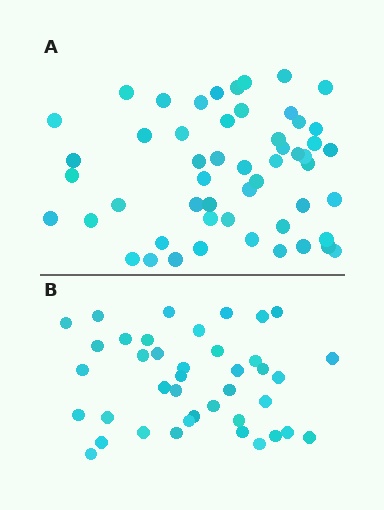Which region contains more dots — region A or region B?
Region A (the top region) has more dots.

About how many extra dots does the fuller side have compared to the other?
Region A has approximately 15 more dots than region B.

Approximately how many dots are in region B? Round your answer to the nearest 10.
About 40 dots.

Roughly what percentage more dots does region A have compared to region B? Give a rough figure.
About 30% more.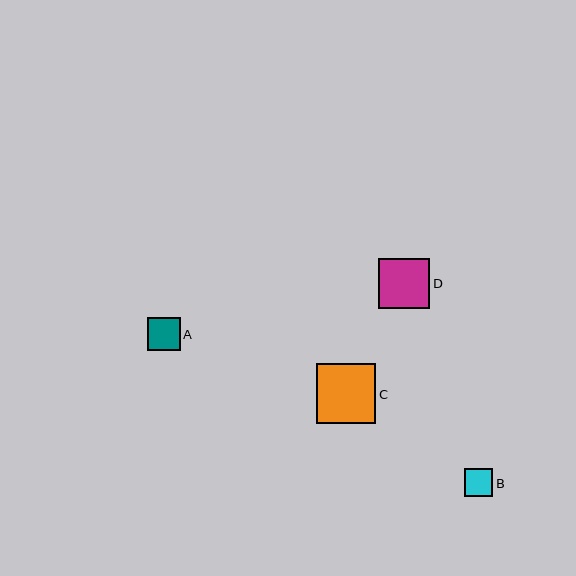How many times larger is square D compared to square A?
Square D is approximately 1.6 times the size of square A.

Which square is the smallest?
Square B is the smallest with a size of approximately 29 pixels.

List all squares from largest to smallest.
From largest to smallest: C, D, A, B.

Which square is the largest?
Square C is the largest with a size of approximately 60 pixels.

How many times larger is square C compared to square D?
Square C is approximately 1.2 times the size of square D.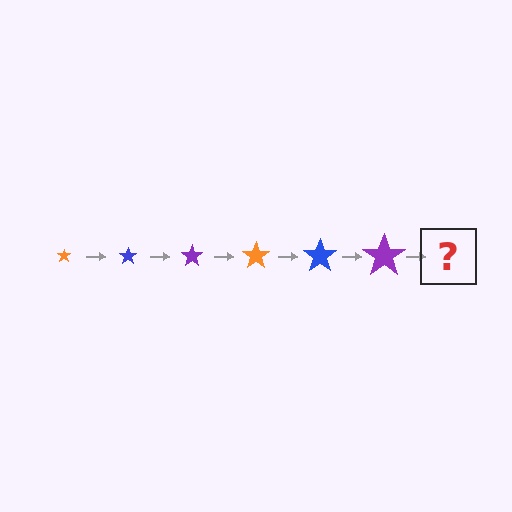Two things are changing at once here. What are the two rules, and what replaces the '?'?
The two rules are that the star grows larger each step and the color cycles through orange, blue, and purple. The '?' should be an orange star, larger than the previous one.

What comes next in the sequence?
The next element should be an orange star, larger than the previous one.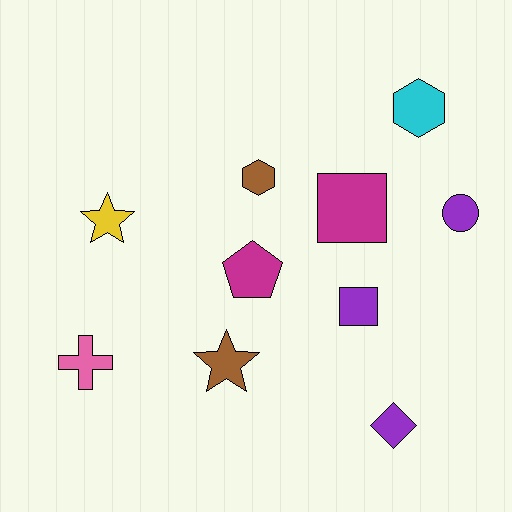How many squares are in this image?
There are 2 squares.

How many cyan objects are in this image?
There is 1 cyan object.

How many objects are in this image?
There are 10 objects.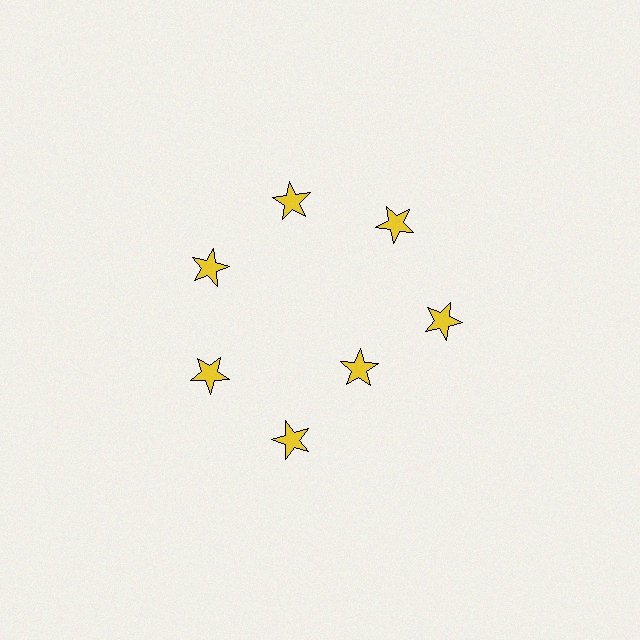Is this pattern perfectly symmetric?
No. The 7 yellow stars are arranged in a ring, but one element near the 5 o'clock position is pulled inward toward the center, breaking the 7-fold rotational symmetry.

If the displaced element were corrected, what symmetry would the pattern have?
It would have 7-fold rotational symmetry — the pattern would map onto itself every 51 degrees.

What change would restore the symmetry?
The symmetry would be restored by moving it outward, back onto the ring so that all 7 stars sit at equal angles and equal distance from the center.